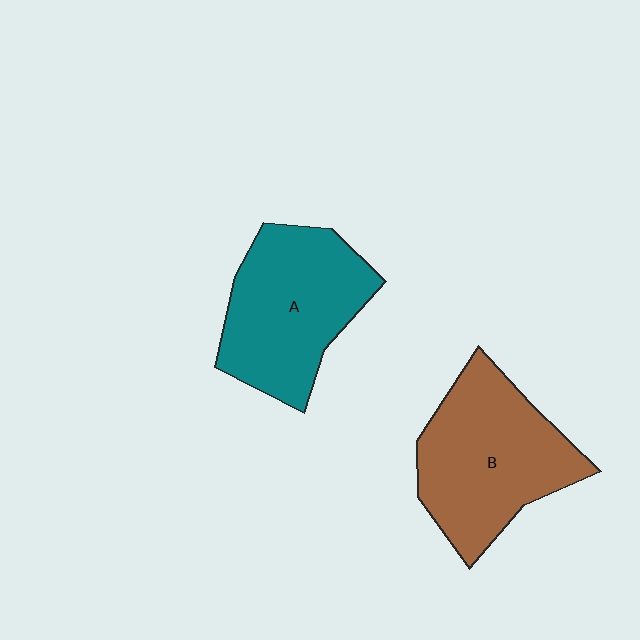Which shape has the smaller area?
Shape A (teal).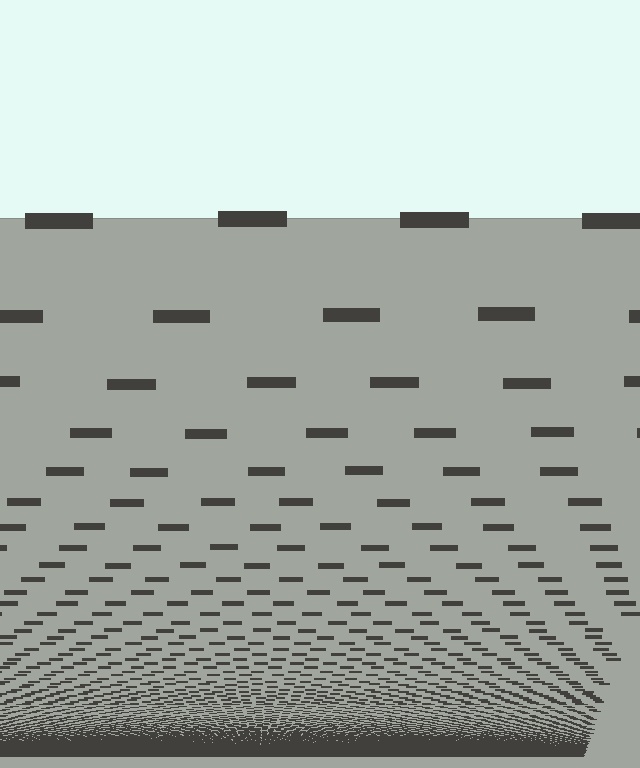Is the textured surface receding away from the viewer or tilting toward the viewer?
The surface appears to tilt toward the viewer. Texture elements get larger and sparser toward the top.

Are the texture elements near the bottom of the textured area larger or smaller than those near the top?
Smaller. The gradient is inverted — elements near the bottom are smaller and denser.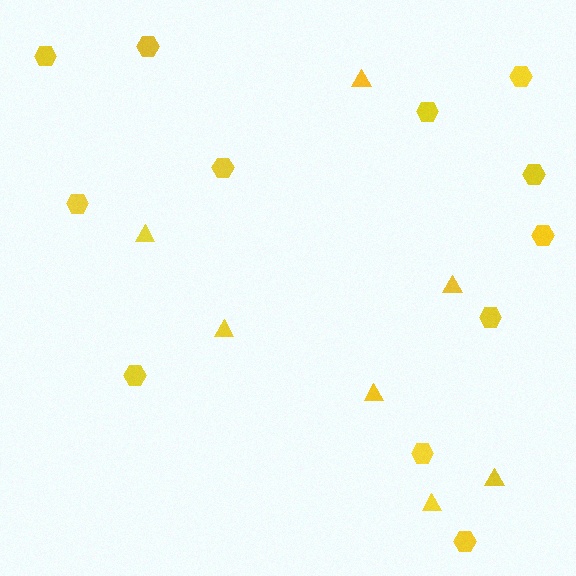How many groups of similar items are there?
There are 2 groups: one group of hexagons (12) and one group of triangles (7).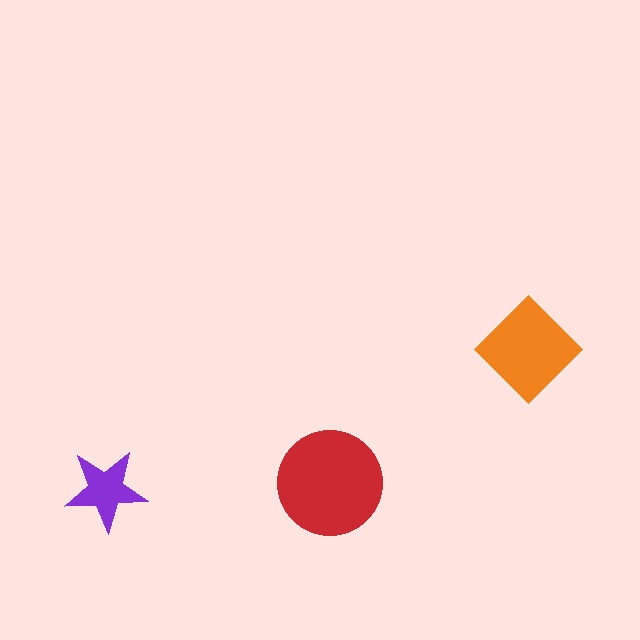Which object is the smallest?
The purple star.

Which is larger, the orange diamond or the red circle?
The red circle.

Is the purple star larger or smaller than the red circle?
Smaller.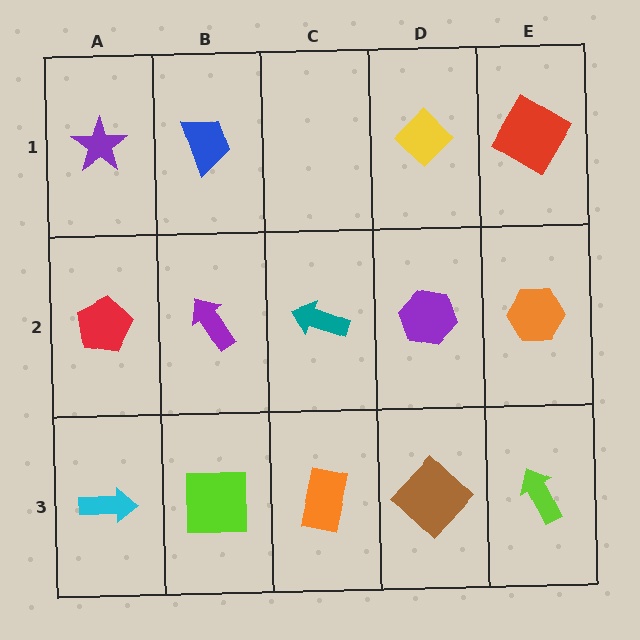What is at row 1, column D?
A yellow diamond.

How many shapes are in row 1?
4 shapes.